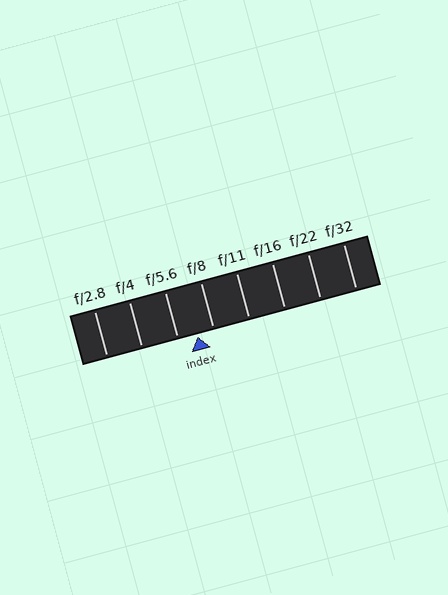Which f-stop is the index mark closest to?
The index mark is closest to f/8.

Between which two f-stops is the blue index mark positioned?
The index mark is between f/5.6 and f/8.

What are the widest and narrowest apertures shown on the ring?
The widest aperture shown is f/2.8 and the narrowest is f/32.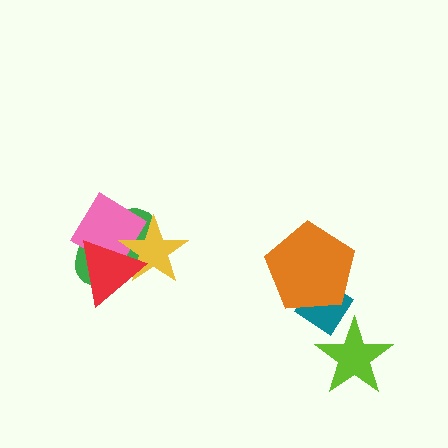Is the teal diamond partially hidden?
Yes, it is partially covered by another shape.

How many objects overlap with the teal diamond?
2 objects overlap with the teal diamond.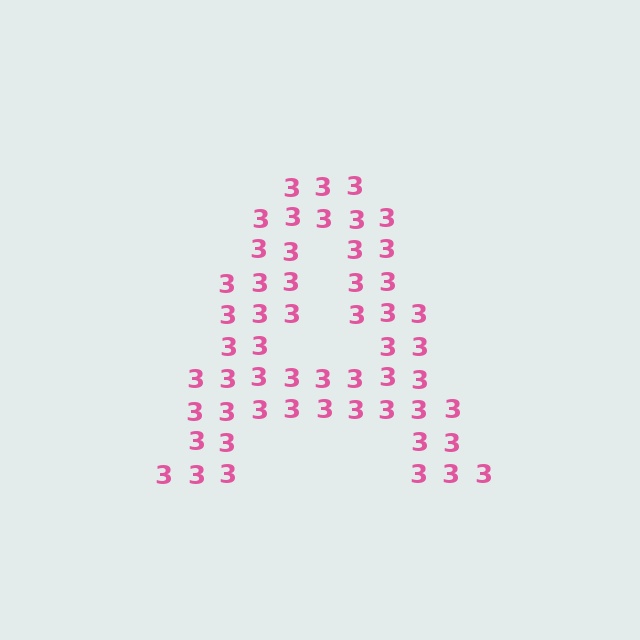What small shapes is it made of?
It is made of small digit 3's.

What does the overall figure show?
The overall figure shows the letter A.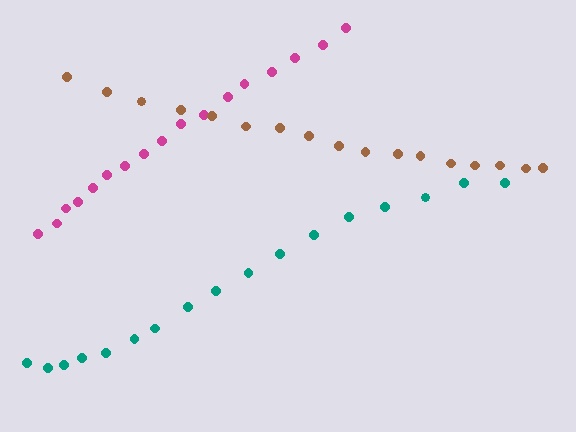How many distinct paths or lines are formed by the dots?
There are 3 distinct paths.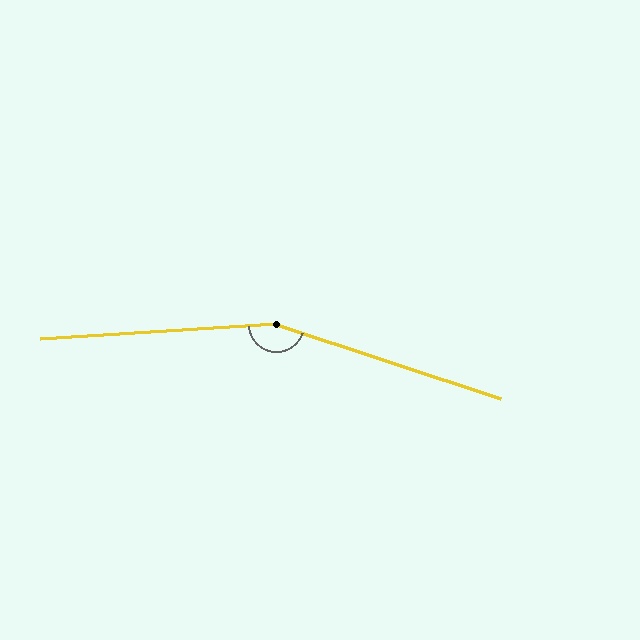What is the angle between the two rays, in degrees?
Approximately 158 degrees.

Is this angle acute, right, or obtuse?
It is obtuse.